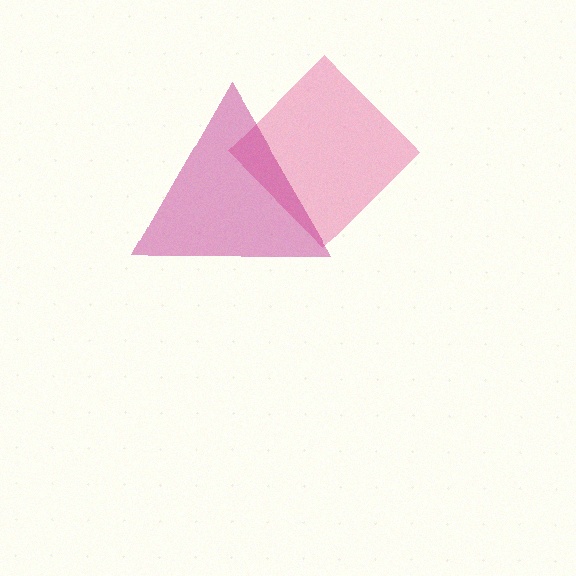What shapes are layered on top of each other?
The layered shapes are: a pink diamond, a magenta triangle.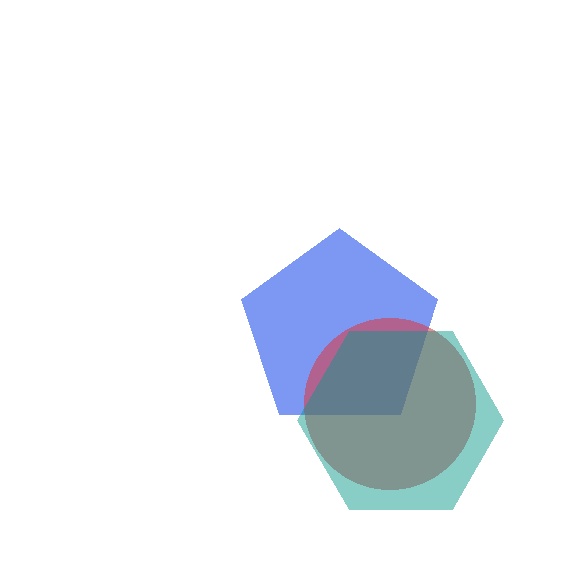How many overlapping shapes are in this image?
There are 3 overlapping shapes in the image.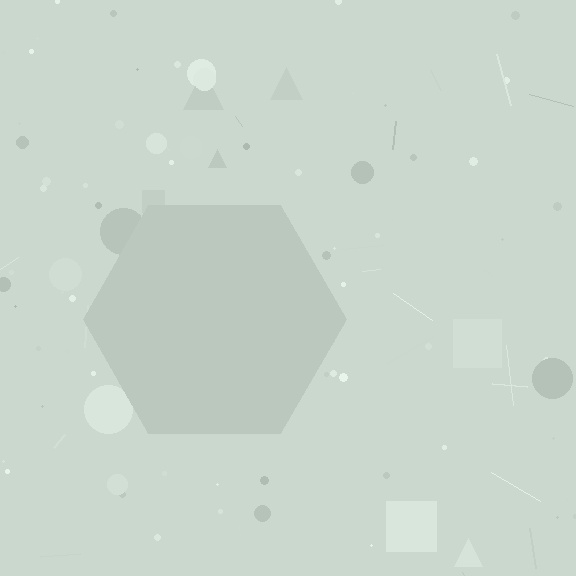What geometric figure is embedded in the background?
A hexagon is embedded in the background.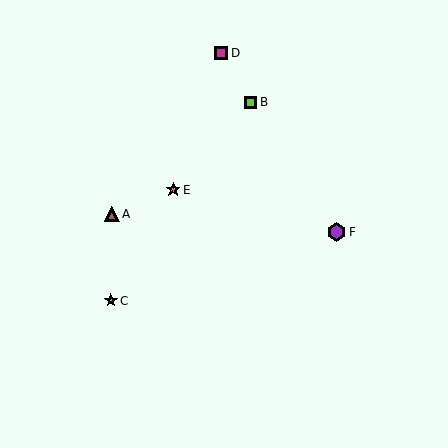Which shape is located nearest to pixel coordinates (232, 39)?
The magenta square (labeled D) at (221, 53) is nearest to that location.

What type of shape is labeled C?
Shape C is a cyan star.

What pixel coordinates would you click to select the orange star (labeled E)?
Click at (173, 190) to select the orange star E.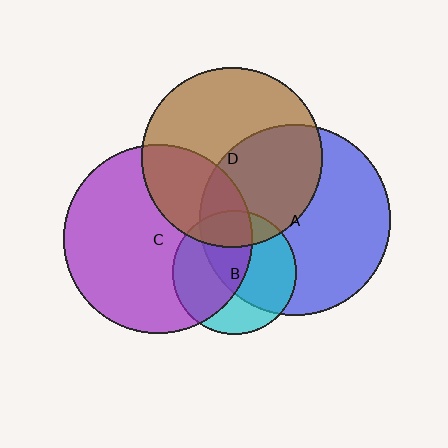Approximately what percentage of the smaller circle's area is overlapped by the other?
Approximately 45%.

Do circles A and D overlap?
Yes.